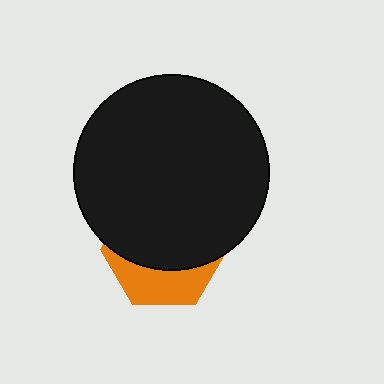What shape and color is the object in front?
The object in front is a black circle.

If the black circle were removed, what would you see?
You would see the complete orange hexagon.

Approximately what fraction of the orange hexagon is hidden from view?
Roughly 67% of the orange hexagon is hidden behind the black circle.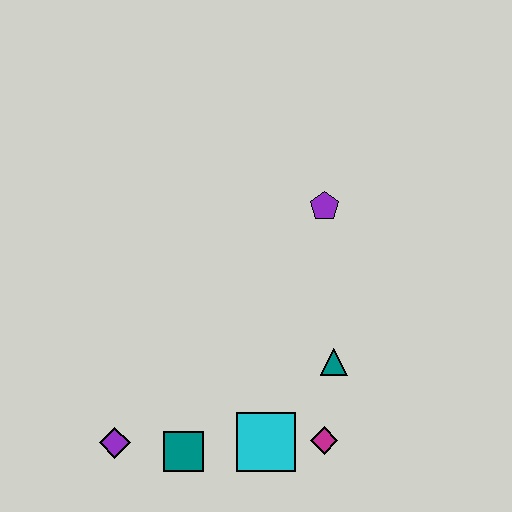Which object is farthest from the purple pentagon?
The purple diamond is farthest from the purple pentagon.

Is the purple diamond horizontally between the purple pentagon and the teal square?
No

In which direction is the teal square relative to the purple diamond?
The teal square is to the right of the purple diamond.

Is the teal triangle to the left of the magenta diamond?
No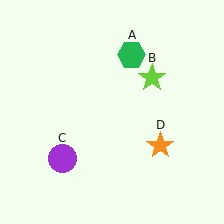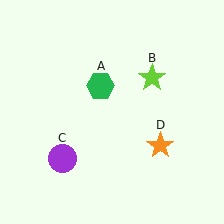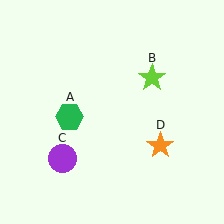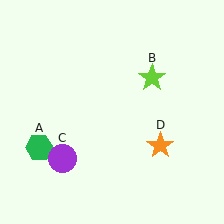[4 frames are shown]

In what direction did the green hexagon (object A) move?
The green hexagon (object A) moved down and to the left.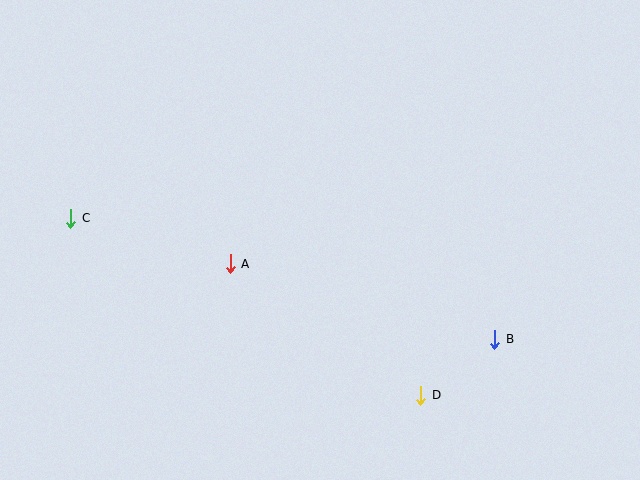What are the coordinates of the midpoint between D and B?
The midpoint between D and B is at (458, 367).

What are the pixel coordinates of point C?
Point C is at (71, 218).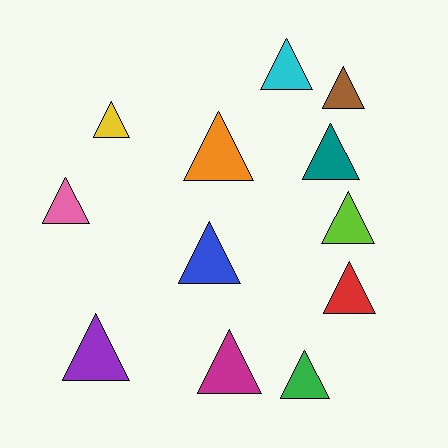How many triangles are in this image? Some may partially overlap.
There are 12 triangles.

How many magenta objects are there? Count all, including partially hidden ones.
There is 1 magenta object.